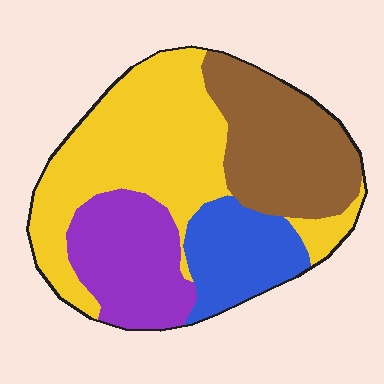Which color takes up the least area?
Blue, at roughly 15%.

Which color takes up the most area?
Yellow, at roughly 40%.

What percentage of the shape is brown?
Brown takes up about one quarter (1/4) of the shape.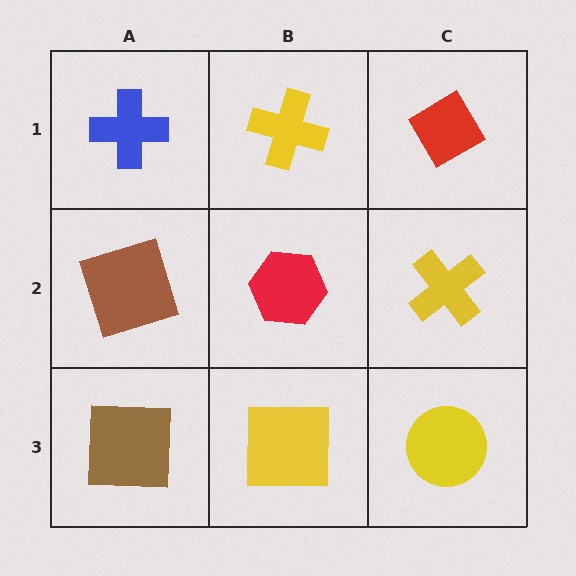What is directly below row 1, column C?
A yellow cross.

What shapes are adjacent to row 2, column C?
A red diamond (row 1, column C), a yellow circle (row 3, column C), a red hexagon (row 2, column B).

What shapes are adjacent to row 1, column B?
A red hexagon (row 2, column B), a blue cross (row 1, column A), a red diamond (row 1, column C).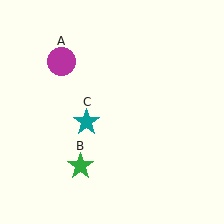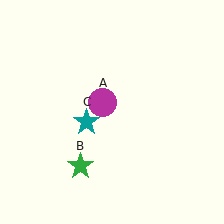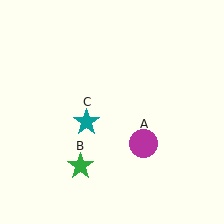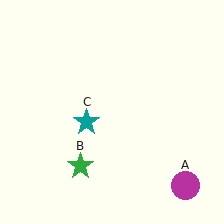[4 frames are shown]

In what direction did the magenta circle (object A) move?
The magenta circle (object A) moved down and to the right.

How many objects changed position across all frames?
1 object changed position: magenta circle (object A).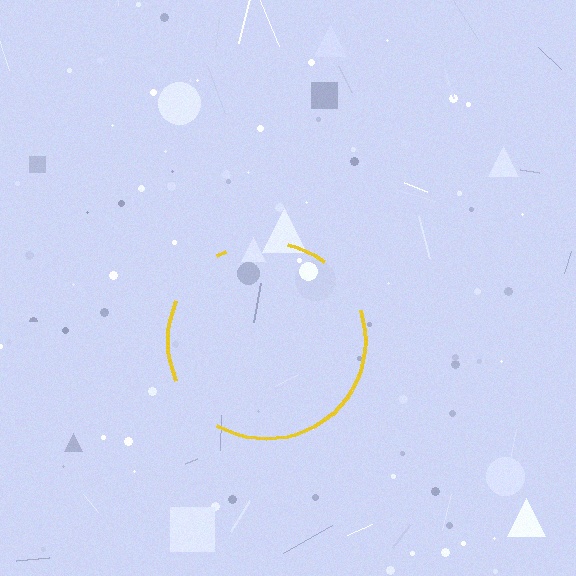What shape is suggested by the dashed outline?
The dashed outline suggests a circle.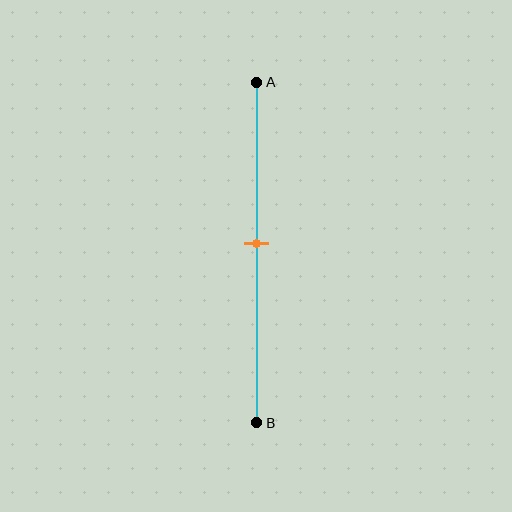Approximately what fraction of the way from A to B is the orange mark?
The orange mark is approximately 45% of the way from A to B.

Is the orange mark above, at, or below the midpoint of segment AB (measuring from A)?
The orange mark is approximately at the midpoint of segment AB.